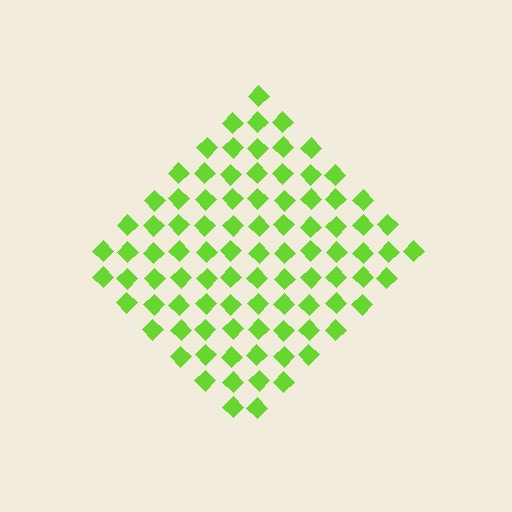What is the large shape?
The large shape is a diamond.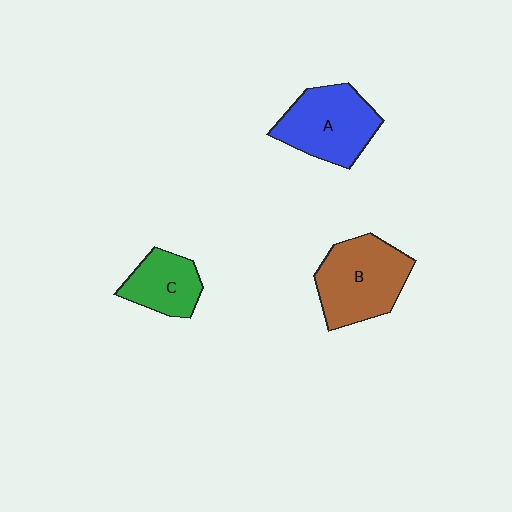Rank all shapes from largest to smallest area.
From largest to smallest: B (brown), A (blue), C (green).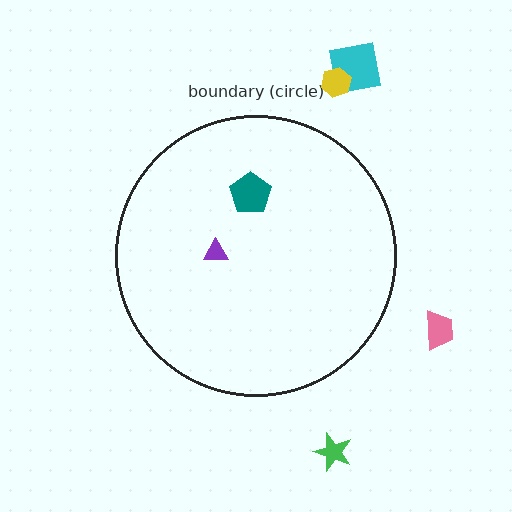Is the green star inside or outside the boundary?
Outside.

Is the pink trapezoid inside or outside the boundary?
Outside.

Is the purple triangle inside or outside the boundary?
Inside.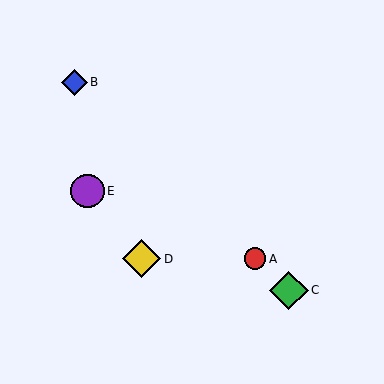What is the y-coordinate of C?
Object C is at y≈290.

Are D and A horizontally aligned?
Yes, both are at y≈259.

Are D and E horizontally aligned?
No, D is at y≈259 and E is at y≈191.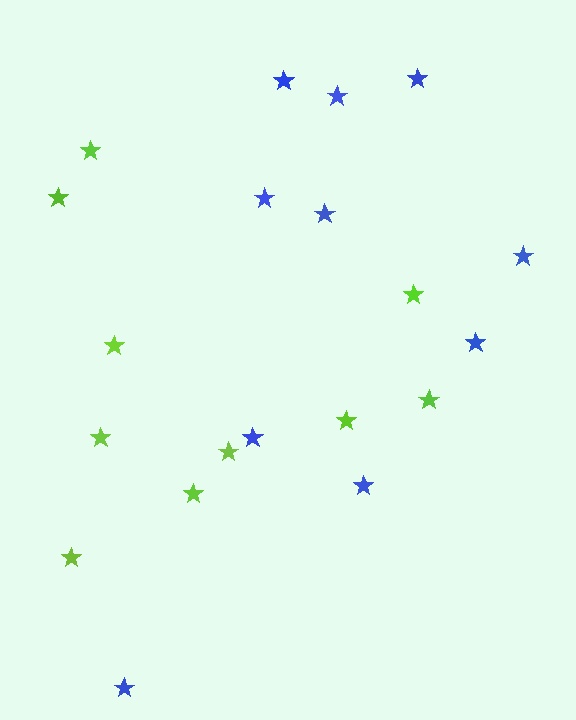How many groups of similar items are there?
There are 2 groups: one group of blue stars (10) and one group of lime stars (10).